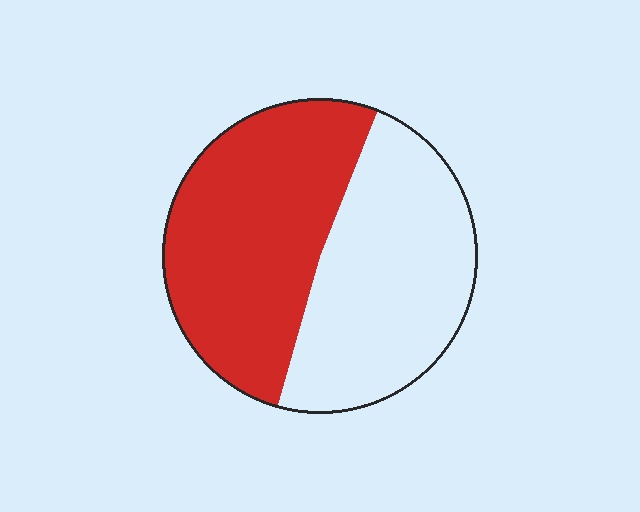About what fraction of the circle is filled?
About one half (1/2).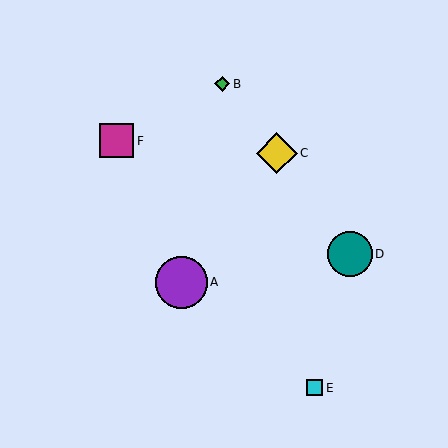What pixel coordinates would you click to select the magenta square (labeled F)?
Click at (116, 141) to select the magenta square F.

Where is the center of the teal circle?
The center of the teal circle is at (350, 254).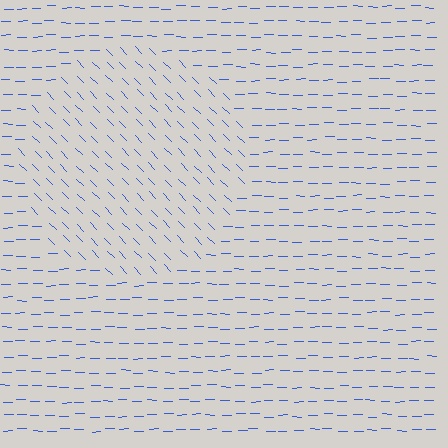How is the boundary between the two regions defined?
The boundary is defined purely by a change in line orientation (approximately 45 degrees difference). All lines are the same color and thickness.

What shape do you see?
I see a circle.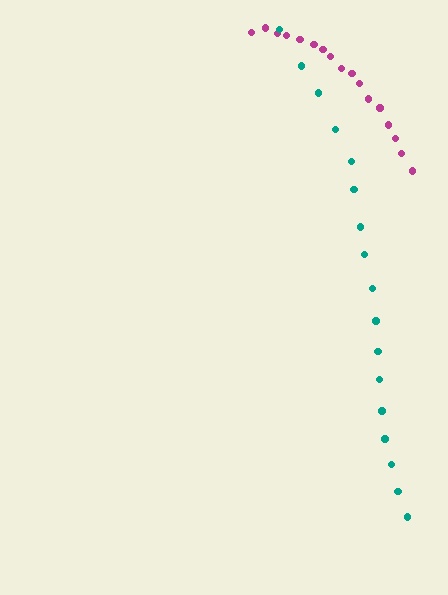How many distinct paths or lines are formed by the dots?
There are 2 distinct paths.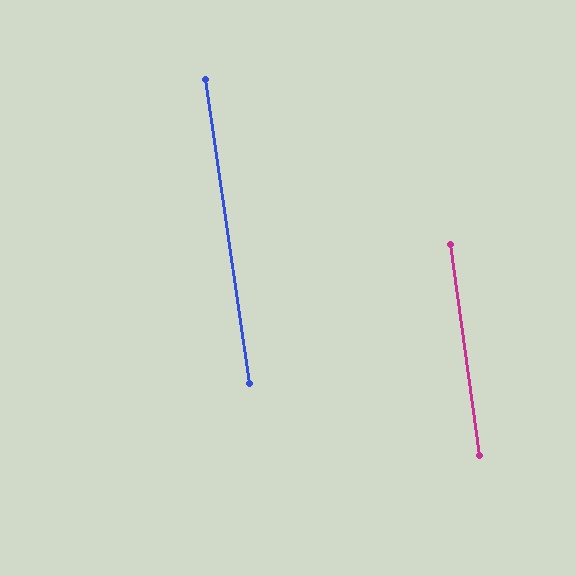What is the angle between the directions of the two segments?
Approximately 0 degrees.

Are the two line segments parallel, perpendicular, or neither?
Parallel — their directions differ by only 0.5°.